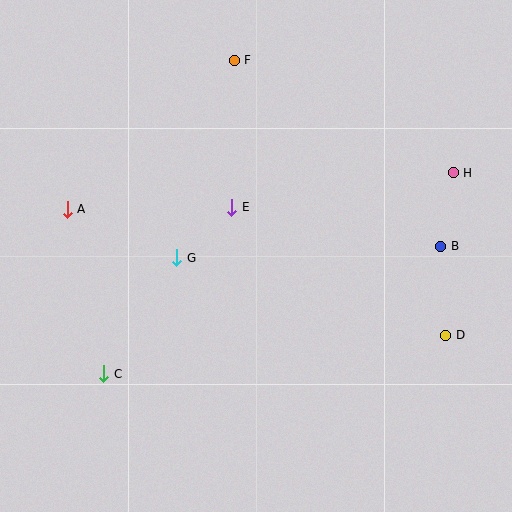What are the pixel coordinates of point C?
Point C is at (104, 374).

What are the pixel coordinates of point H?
Point H is at (453, 173).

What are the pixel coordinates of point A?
Point A is at (67, 209).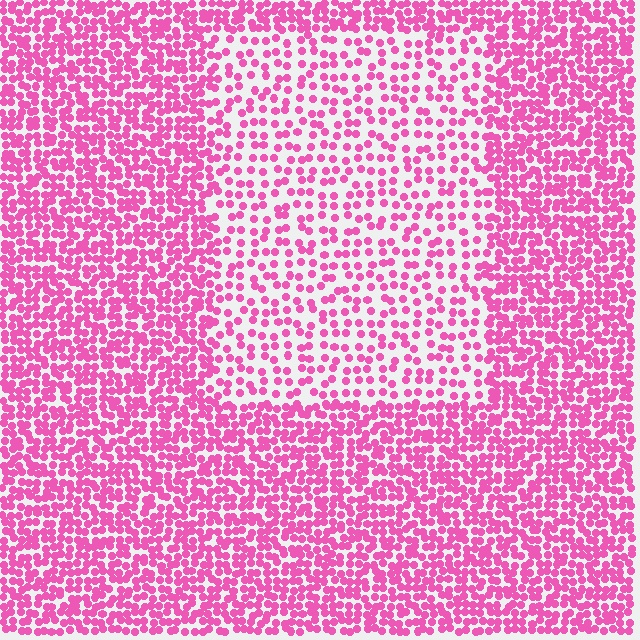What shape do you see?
I see a rectangle.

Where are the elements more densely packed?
The elements are more densely packed outside the rectangle boundary.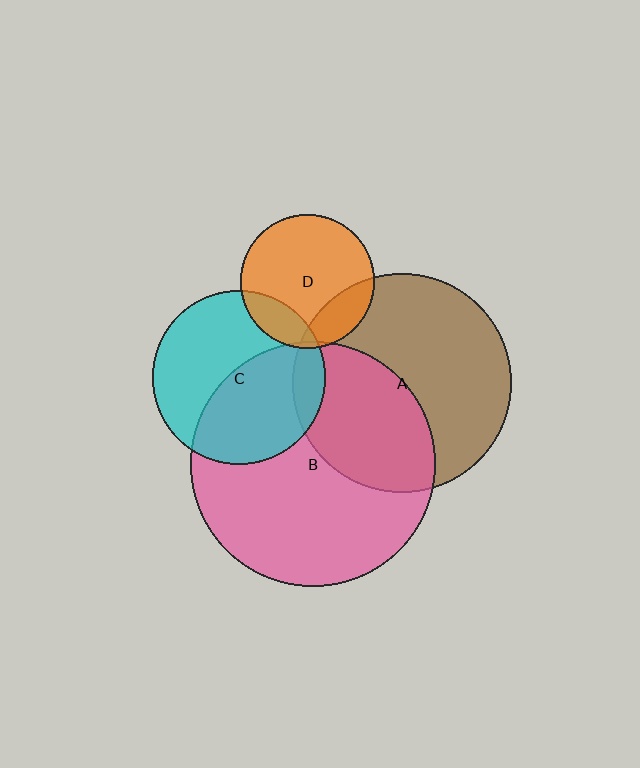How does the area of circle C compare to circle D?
Approximately 1.7 times.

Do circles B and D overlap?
Yes.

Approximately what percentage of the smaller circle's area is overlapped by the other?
Approximately 5%.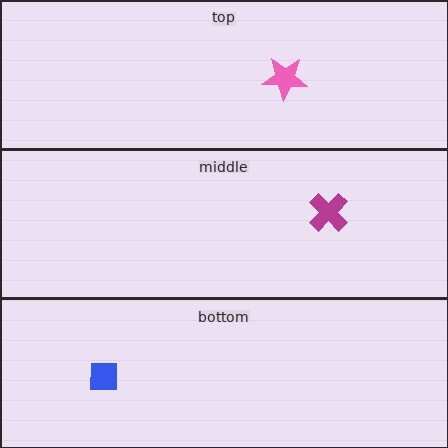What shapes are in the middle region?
The magenta cross.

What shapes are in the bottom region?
The blue square.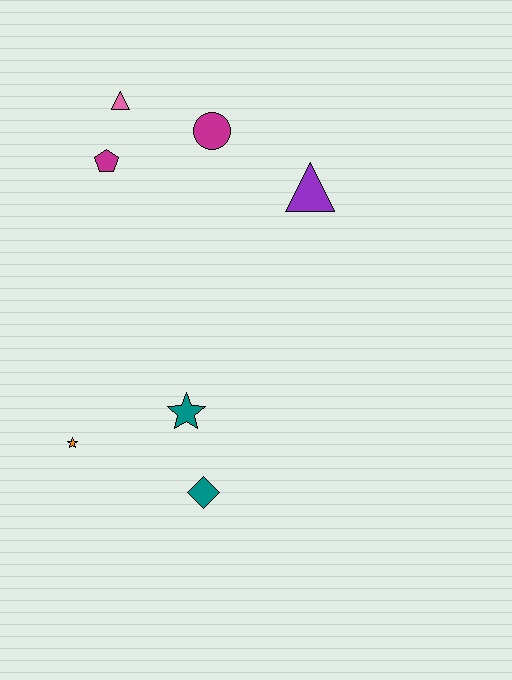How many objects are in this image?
There are 7 objects.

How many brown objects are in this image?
There are no brown objects.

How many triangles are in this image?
There are 2 triangles.